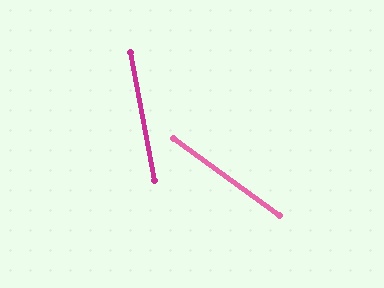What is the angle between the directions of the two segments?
Approximately 43 degrees.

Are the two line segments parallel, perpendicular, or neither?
Neither parallel nor perpendicular — they differ by about 43°.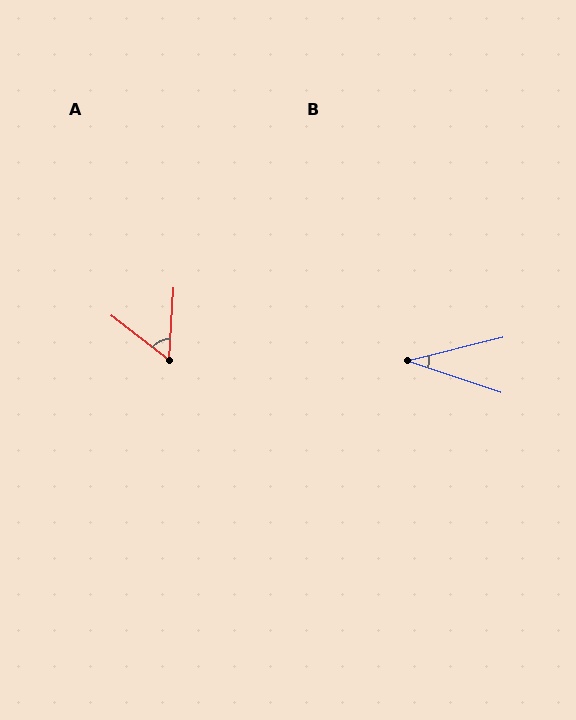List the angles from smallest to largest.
B (33°), A (56°).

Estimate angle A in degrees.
Approximately 56 degrees.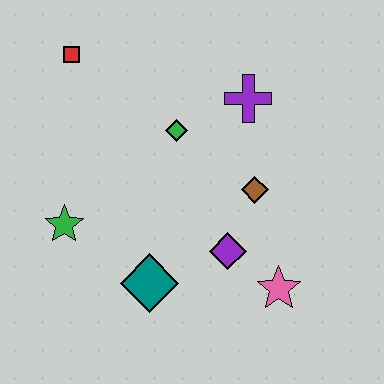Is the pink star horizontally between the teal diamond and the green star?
No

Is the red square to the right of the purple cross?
No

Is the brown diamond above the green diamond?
No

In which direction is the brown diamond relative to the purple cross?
The brown diamond is below the purple cross.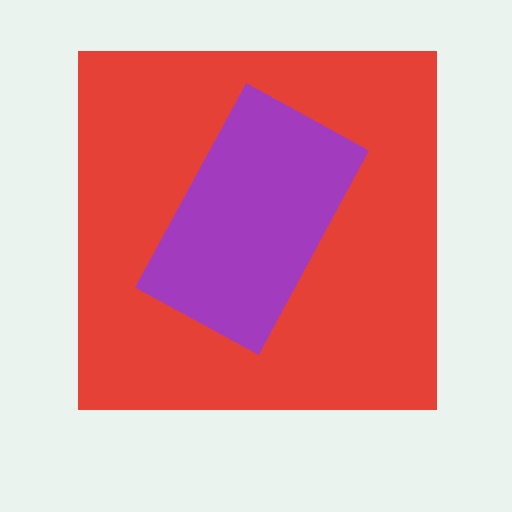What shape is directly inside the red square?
The purple rectangle.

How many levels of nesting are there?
2.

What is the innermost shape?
The purple rectangle.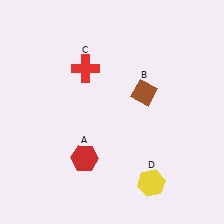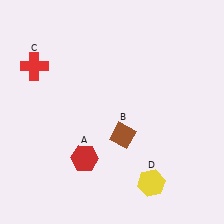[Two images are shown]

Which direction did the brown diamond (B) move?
The brown diamond (B) moved down.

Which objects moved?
The objects that moved are: the brown diamond (B), the red cross (C).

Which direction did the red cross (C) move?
The red cross (C) moved left.